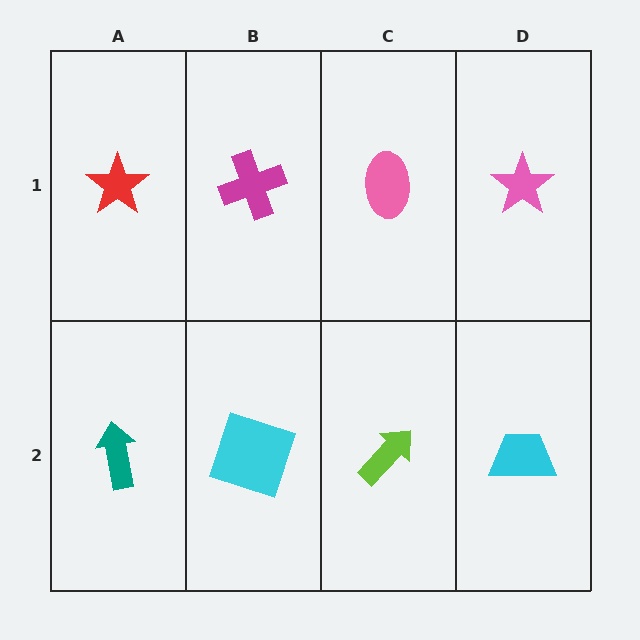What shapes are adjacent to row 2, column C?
A pink ellipse (row 1, column C), a cyan square (row 2, column B), a cyan trapezoid (row 2, column D).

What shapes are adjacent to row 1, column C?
A lime arrow (row 2, column C), a magenta cross (row 1, column B), a pink star (row 1, column D).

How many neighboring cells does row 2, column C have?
3.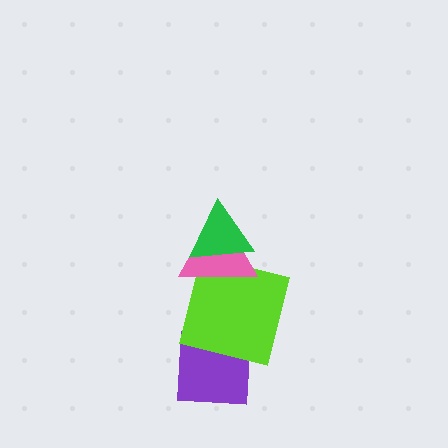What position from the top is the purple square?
The purple square is 4th from the top.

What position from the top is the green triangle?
The green triangle is 1st from the top.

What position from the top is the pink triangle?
The pink triangle is 2nd from the top.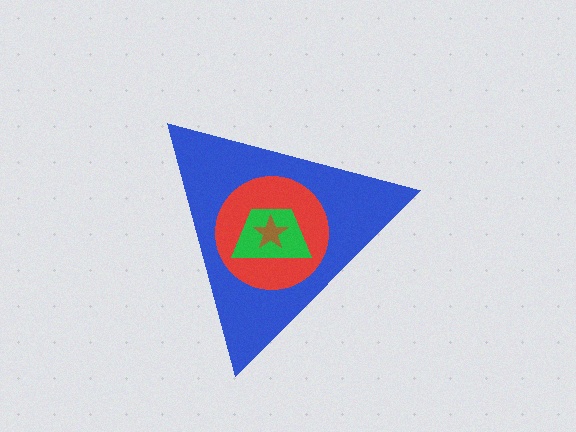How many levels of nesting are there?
4.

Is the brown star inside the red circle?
Yes.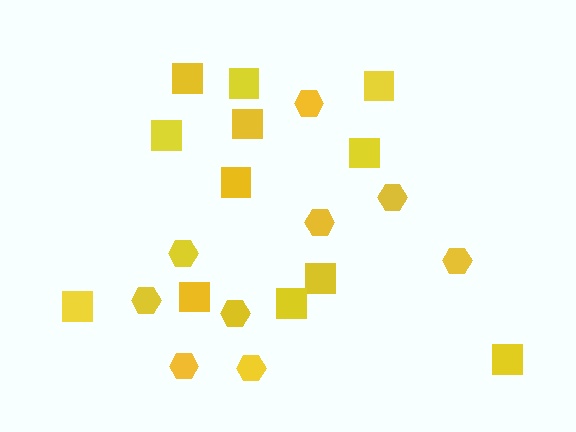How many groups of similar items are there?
There are 2 groups: one group of hexagons (9) and one group of squares (12).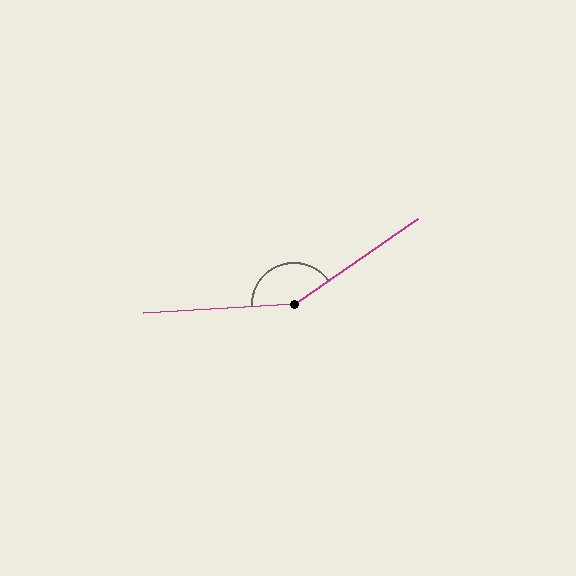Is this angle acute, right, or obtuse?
It is obtuse.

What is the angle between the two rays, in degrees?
Approximately 149 degrees.